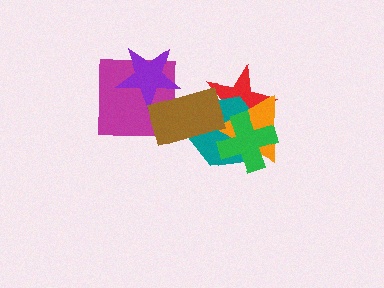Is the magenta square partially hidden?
Yes, it is partially covered by another shape.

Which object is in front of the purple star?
The brown rectangle is in front of the purple star.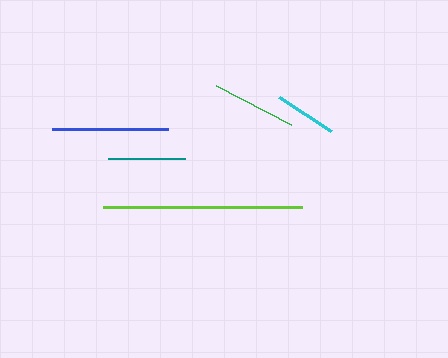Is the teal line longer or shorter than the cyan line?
The teal line is longer than the cyan line.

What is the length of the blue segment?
The blue segment is approximately 116 pixels long.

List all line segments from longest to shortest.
From longest to shortest: lime, blue, green, teal, cyan.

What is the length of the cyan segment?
The cyan segment is approximately 62 pixels long.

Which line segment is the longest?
The lime line is the longest at approximately 199 pixels.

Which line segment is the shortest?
The cyan line is the shortest at approximately 62 pixels.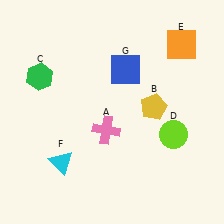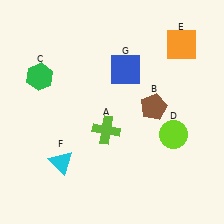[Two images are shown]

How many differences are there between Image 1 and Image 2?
There are 2 differences between the two images.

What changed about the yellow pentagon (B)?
In Image 1, B is yellow. In Image 2, it changed to brown.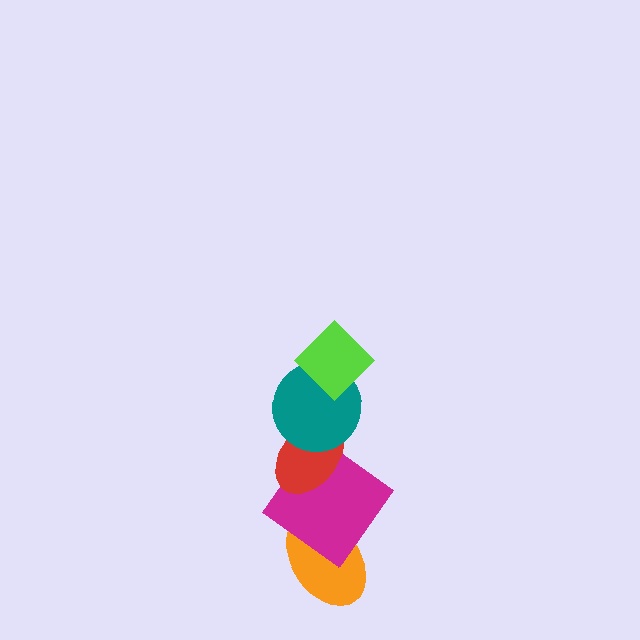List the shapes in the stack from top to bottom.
From top to bottom: the lime diamond, the teal circle, the red ellipse, the magenta diamond, the orange ellipse.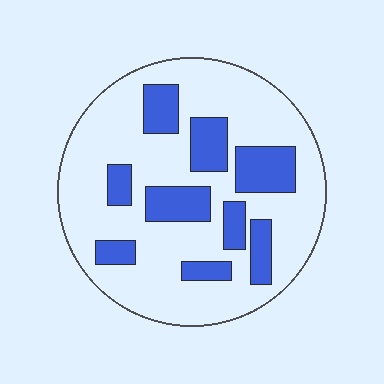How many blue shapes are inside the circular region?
9.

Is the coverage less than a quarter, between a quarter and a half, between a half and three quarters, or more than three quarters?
Between a quarter and a half.